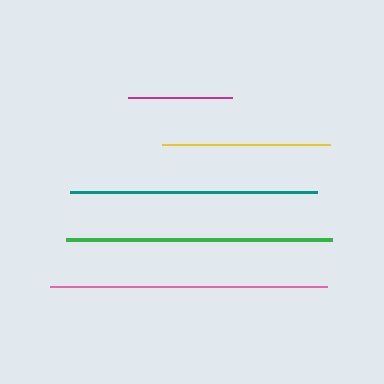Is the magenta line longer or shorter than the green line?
The green line is longer than the magenta line.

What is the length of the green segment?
The green segment is approximately 266 pixels long.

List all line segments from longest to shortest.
From longest to shortest: pink, green, teal, yellow, magenta.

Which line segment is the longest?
The pink line is the longest at approximately 277 pixels.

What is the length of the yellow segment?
The yellow segment is approximately 169 pixels long.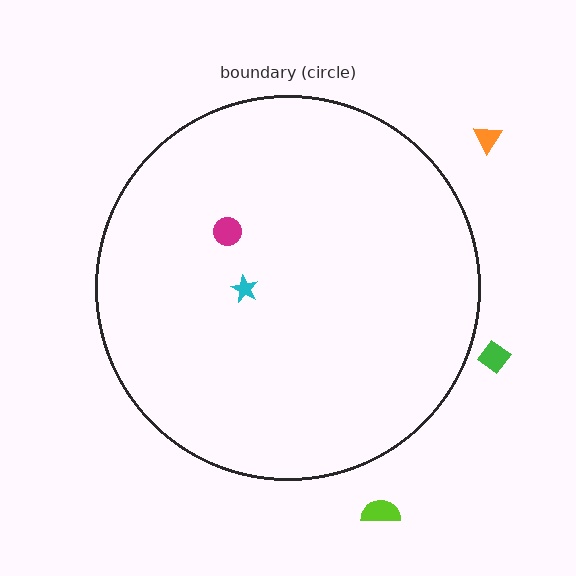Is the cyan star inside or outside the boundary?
Inside.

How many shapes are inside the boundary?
2 inside, 3 outside.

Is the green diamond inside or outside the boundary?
Outside.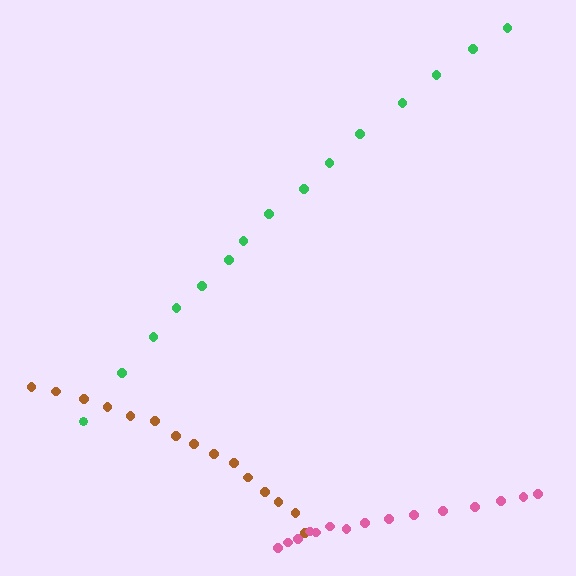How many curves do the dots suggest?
There are 3 distinct paths.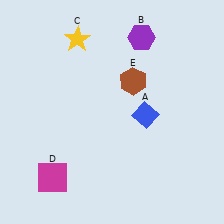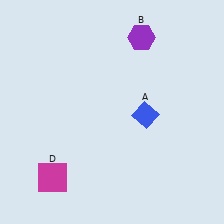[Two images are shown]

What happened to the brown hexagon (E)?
The brown hexagon (E) was removed in Image 2. It was in the top-right area of Image 1.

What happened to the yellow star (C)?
The yellow star (C) was removed in Image 2. It was in the top-left area of Image 1.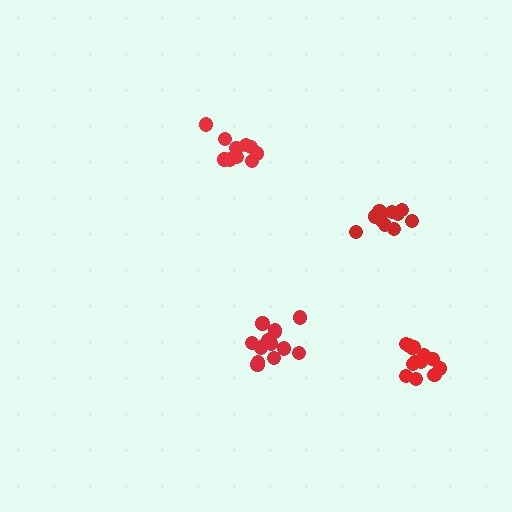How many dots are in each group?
Group 1: 14 dots, Group 2: 13 dots, Group 3: 10 dots, Group 4: 10 dots (47 total).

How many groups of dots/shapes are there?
There are 4 groups.